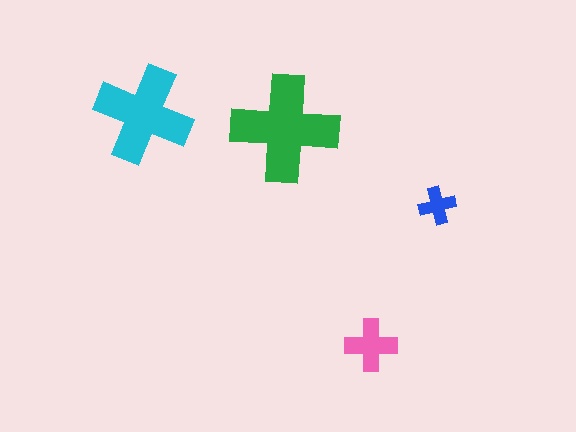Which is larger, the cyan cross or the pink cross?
The cyan one.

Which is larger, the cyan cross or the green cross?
The green one.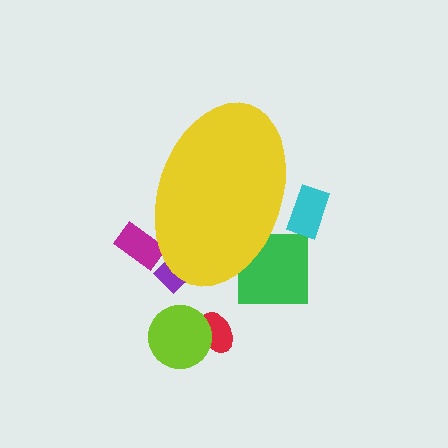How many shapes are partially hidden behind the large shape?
4 shapes are partially hidden.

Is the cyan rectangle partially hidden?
Yes, the cyan rectangle is partially hidden behind the yellow ellipse.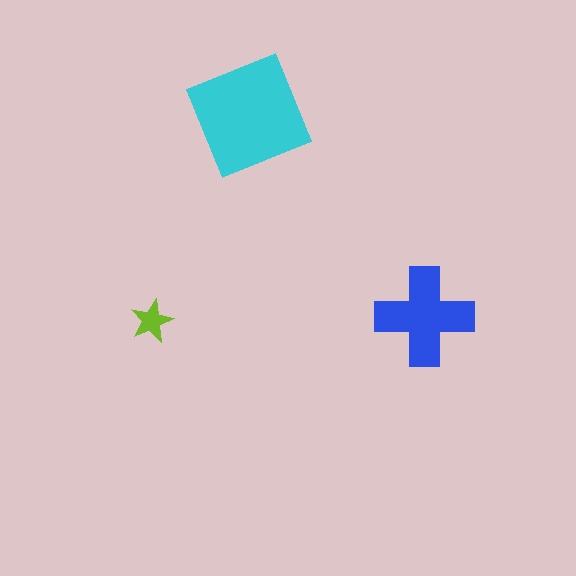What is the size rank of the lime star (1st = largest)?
3rd.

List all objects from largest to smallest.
The cyan square, the blue cross, the lime star.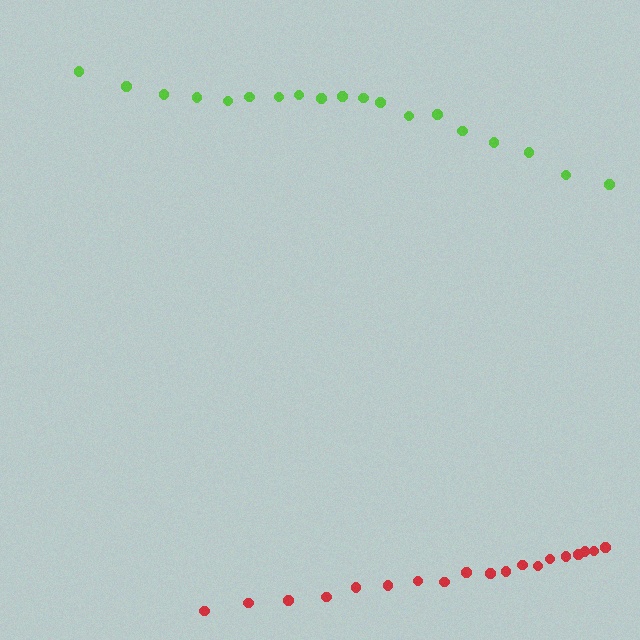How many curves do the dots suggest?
There are 2 distinct paths.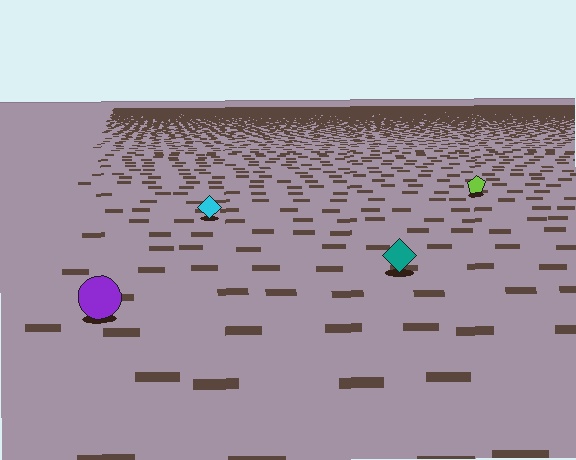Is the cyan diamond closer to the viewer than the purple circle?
No. The purple circle is closer — you can tell from the texture gradient: the ground texture is coarser near it.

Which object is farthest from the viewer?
The lime pentagon is farthest from the viewer. It appears smaller and the ground texture around it is denser.